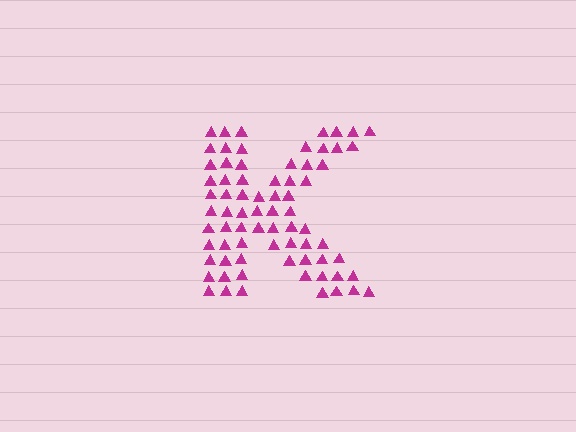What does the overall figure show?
The overall figure shows the letter K.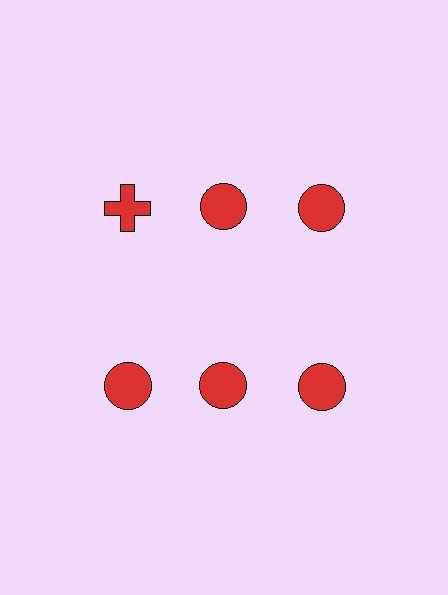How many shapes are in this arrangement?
There are 6 shapes arranged in a grid pattern.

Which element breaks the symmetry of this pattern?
The red cross in the top row, leftmost column breaks the symmetry. All other shapes are red circles.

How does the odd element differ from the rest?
It has a different shape: cross instead of circle.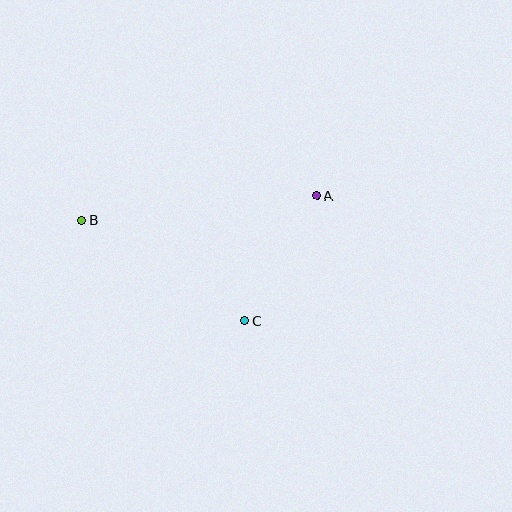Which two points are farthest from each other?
Points A and B are farthest from each other.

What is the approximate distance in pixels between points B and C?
The distance between B and C is approximately 191 pixels.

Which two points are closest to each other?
Points A and C are closest to each other.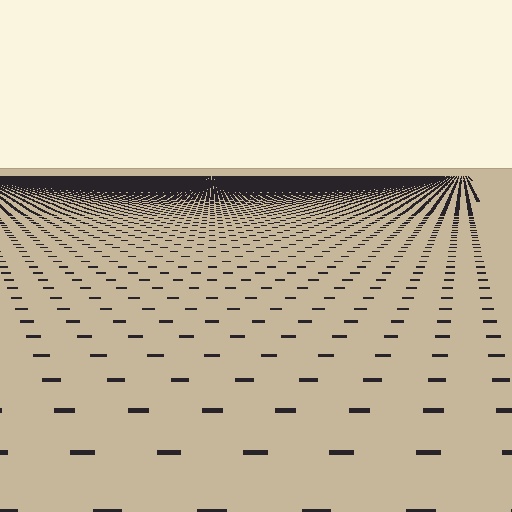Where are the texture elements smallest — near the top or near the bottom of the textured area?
Near the top.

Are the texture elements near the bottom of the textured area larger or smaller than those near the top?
Larger. Near the bottom, elements are closer to the viewer and appear at a bigger on-screen size.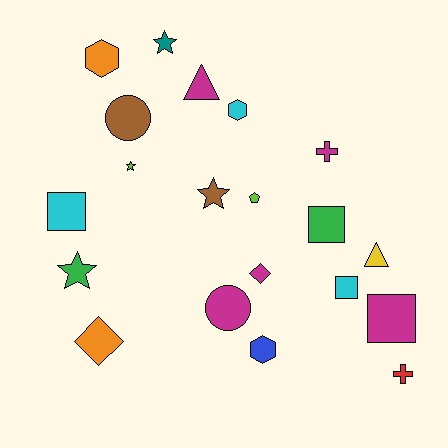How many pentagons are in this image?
There is 1 pentagon.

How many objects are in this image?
There are 20 objects.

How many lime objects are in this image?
There are 2 lime objects.